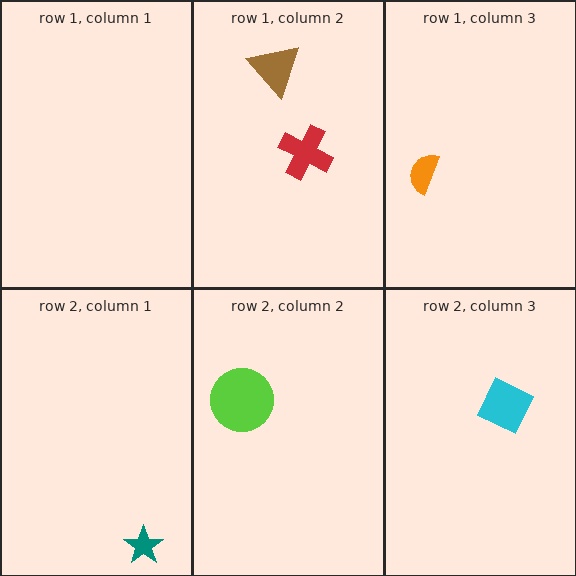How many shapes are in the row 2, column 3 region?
1.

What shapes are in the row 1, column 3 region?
The orange semicircle.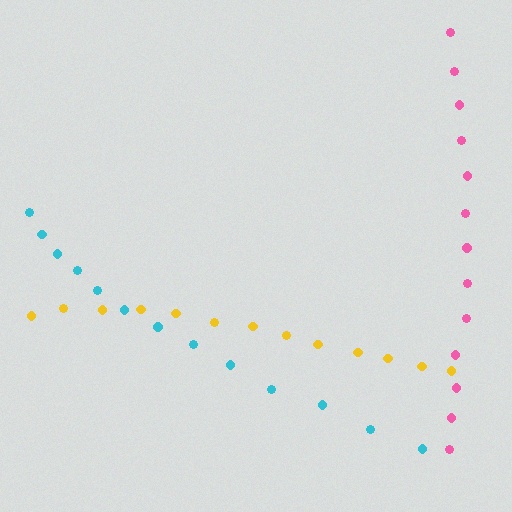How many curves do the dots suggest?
There are 3 distinct paths.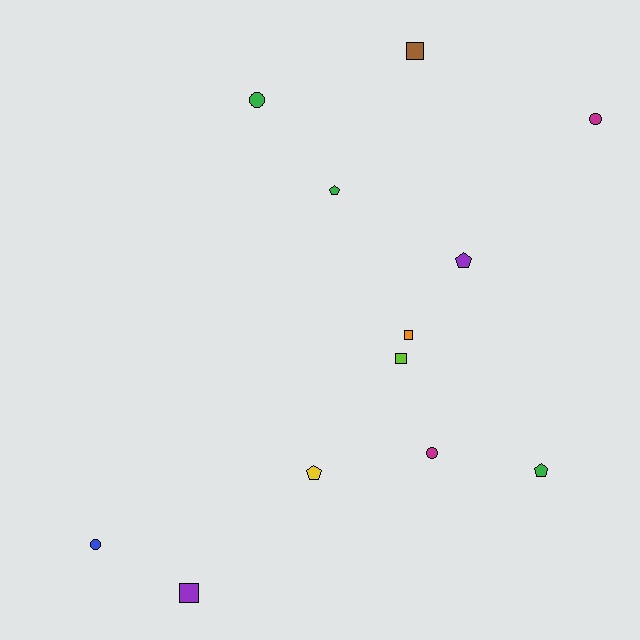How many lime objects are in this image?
There is 1 lime object.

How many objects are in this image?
There are 12 objects.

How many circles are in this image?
There are 4 circles.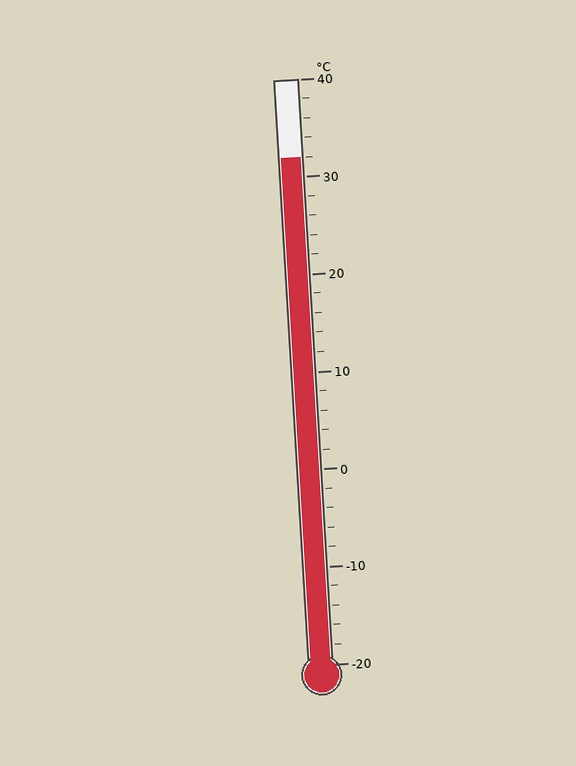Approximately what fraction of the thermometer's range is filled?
The thermometer is filled to approximately 85% of its range.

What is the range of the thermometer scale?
The thermometer scale ranges from -20°C to 40°C.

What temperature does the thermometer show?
The thermometer shows approximately 32°C.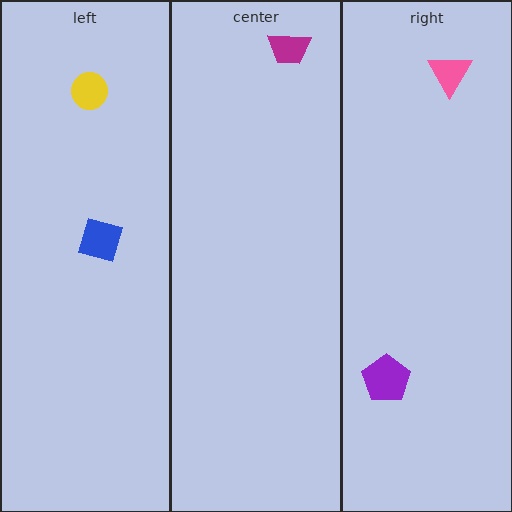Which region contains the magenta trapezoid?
The center region.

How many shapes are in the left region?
2.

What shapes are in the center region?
The magenta trapezoid.